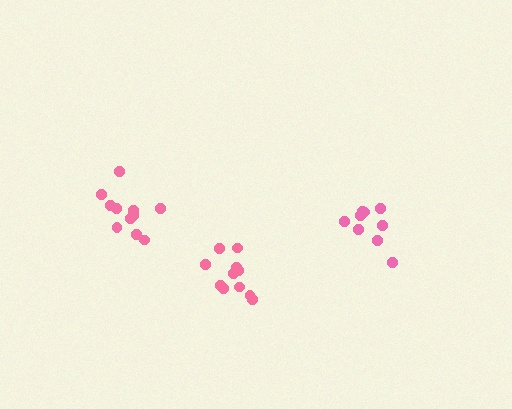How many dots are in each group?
Group 1: 9 dots, Group 2: 11 dots, Group 3: 11 dots (31 total).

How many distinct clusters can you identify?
There are 3 distinct clusters.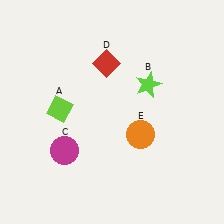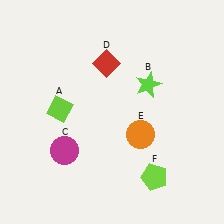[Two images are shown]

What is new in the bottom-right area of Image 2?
A lime pentagon (F) was added in the bottom-right area of Image 2.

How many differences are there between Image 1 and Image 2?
There is 1 difference between the two images.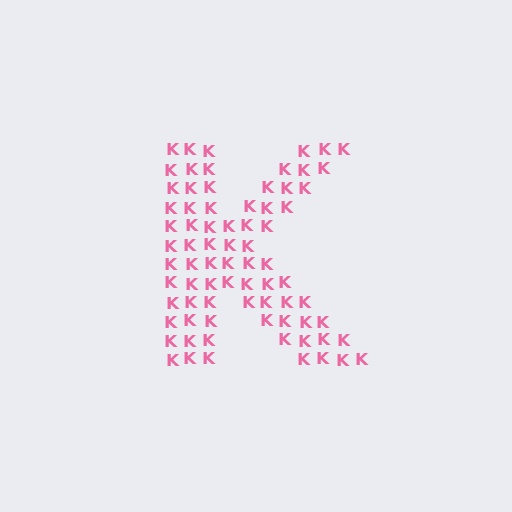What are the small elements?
The small elements are letter K's.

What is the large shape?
The large shape is the letter K.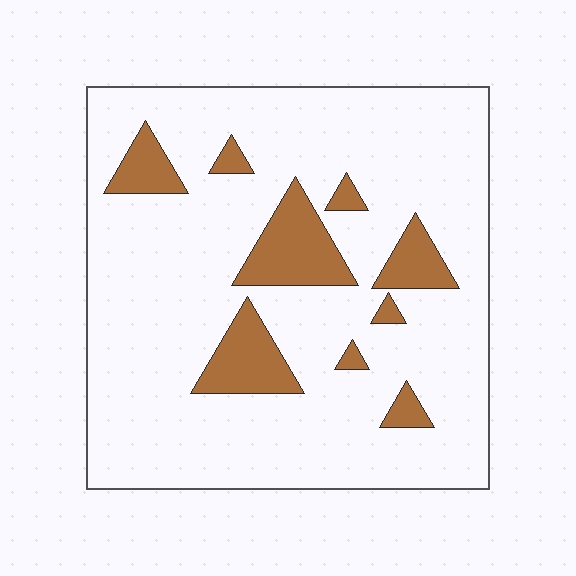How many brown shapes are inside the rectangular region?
9.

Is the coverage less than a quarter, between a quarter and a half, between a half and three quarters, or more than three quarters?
Less than a quarter.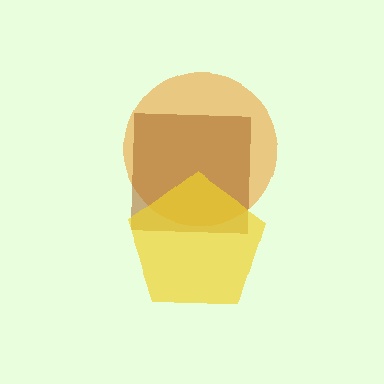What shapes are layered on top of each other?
The layered shapes are: an orange circle, a brown square, a yellow pentagon.